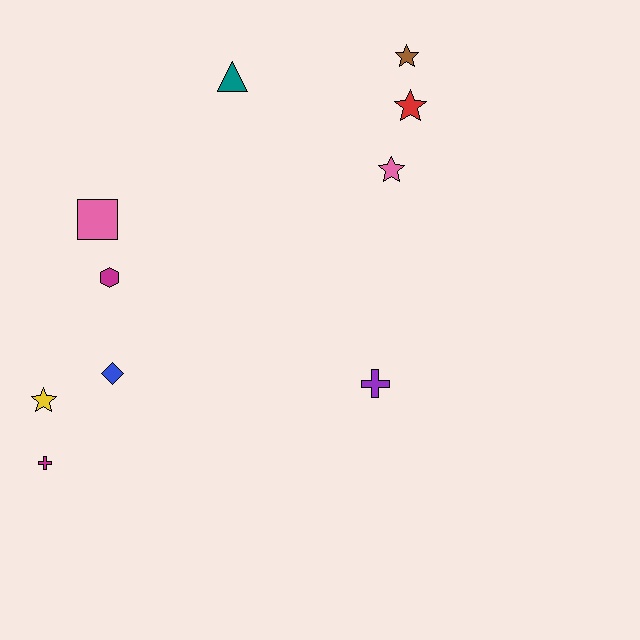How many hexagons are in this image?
There is 1 hexagon.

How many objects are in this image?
There are 10 objects.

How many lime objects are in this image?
There are no lime objects.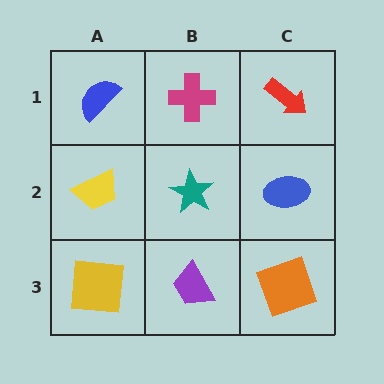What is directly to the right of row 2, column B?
A blue ellipse.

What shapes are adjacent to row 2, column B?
A magenta cross (row 1, column B), a purple trapezoid (row 3, column B), a yellow trapezoid (row 2, column A), a blue ellipse (row 2, column C).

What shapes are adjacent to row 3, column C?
A blue ellipse (row 2, column C), a purple trapezoid (row 3, column B).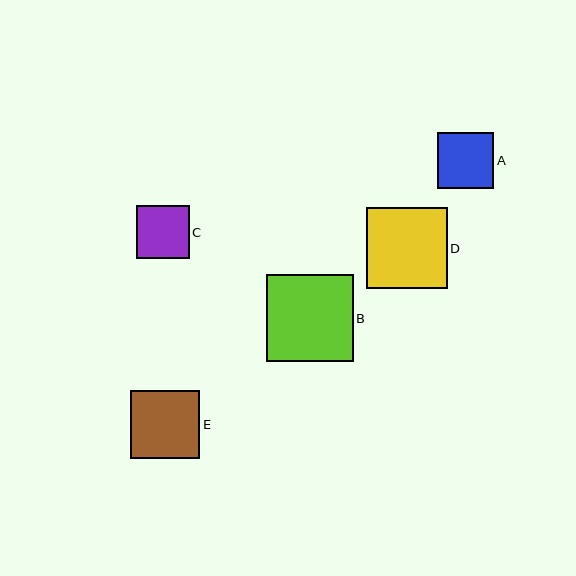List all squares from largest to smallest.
From largest to smallest: B, D, E, A, C.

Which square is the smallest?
Square C is the smallest with a size of approximately 53 pixels.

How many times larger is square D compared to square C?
Square D is approximately 1.5 times the size of square C.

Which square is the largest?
Square B is the largest with a size of approximately 86 pixels.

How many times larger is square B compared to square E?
Square B is approximately 1.2 times the size of square E.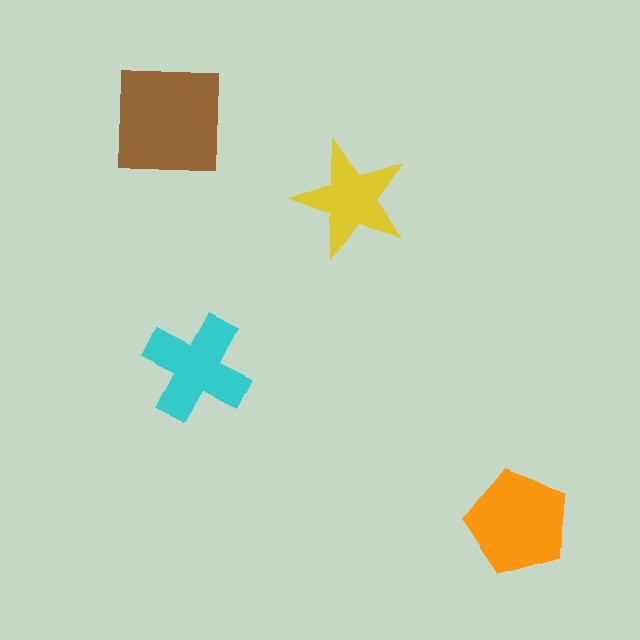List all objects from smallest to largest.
The yellow star, the cyan cross, the orange pentagon, the brown square.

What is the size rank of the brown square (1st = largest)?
1st.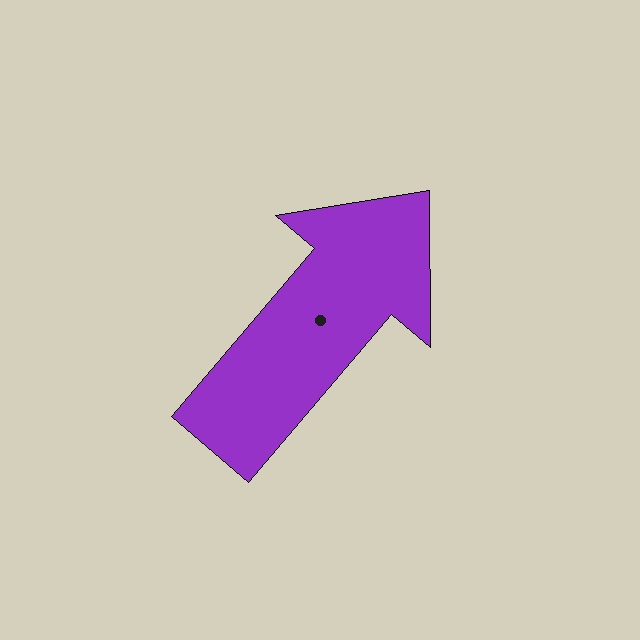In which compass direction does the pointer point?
Northeast.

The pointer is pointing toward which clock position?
Roughly 1 o'clock.